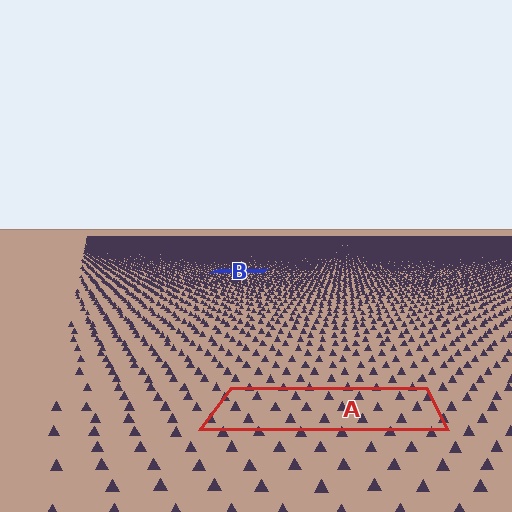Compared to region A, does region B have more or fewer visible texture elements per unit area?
Region B has more texture elements per unit area — they are packed more densely because it is farther away.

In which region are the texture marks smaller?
The texture marks are smaller in region B, because it is farther away.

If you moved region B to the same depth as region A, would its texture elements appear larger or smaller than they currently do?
They would appear larger. At a closer depth, the same texture elements are projected at a bigger on-screen size.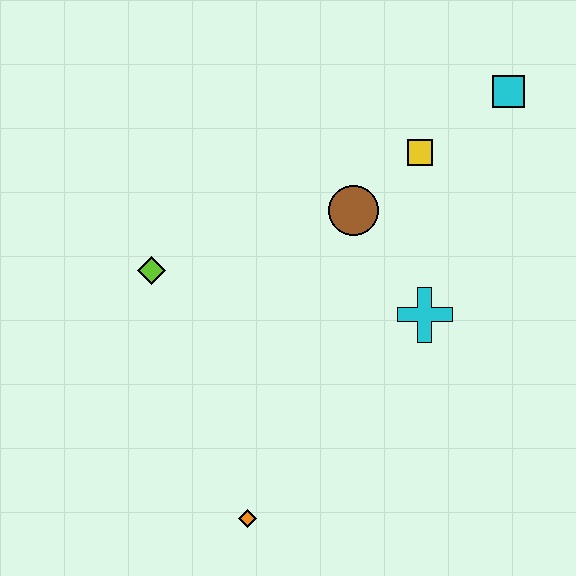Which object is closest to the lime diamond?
The brown circle is closest to the lime diamond.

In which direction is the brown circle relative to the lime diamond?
The brown circle is to the right of the lime diamond.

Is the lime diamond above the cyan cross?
Yes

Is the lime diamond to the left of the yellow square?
Yes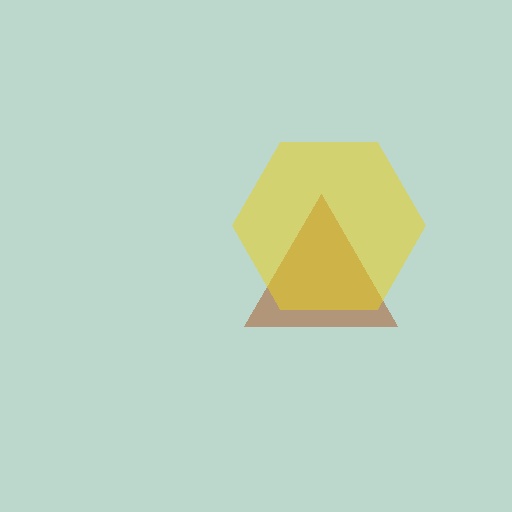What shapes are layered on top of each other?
The layered shapes are: a brown triangle, a yellow hexagon.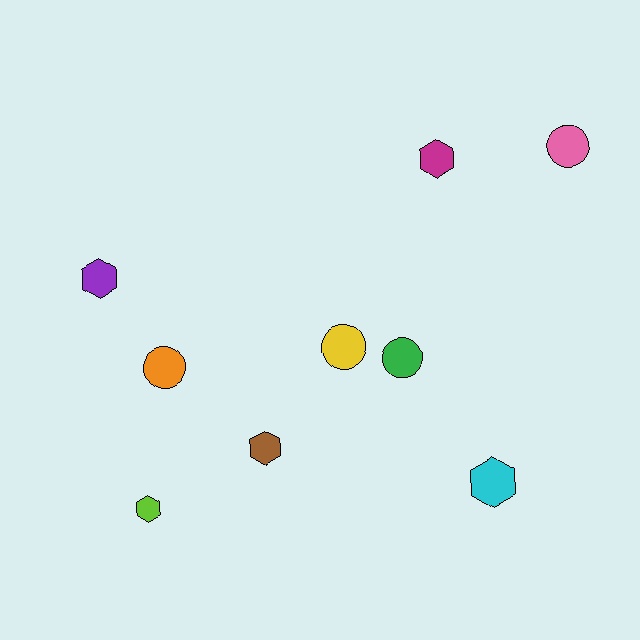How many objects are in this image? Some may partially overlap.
There are 9 objects.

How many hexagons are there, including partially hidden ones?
There are 5 hexagons.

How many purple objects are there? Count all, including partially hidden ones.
There is 1 purple object.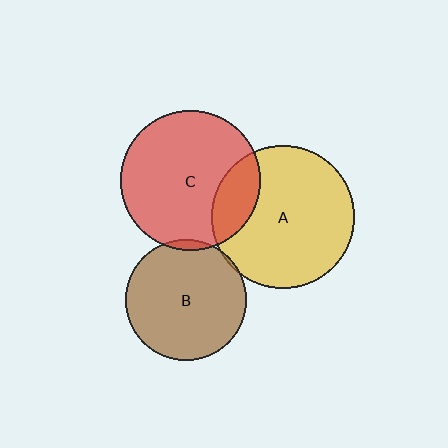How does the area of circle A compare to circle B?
Approximately 1.4 times.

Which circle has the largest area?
Circle A (yellow).